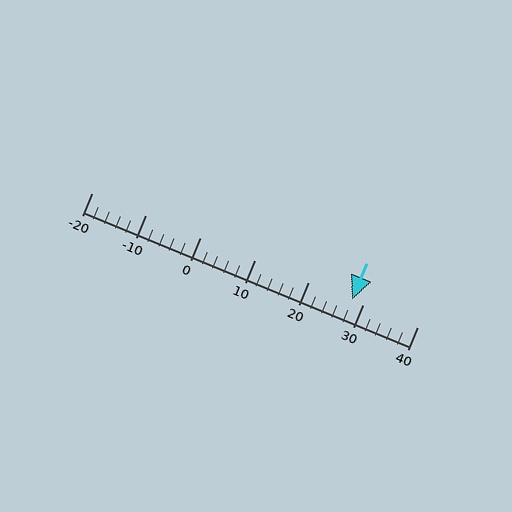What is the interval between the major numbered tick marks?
The major tick marks are spaced 10 units apart.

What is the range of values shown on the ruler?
The ruler shows values from -20 to 40.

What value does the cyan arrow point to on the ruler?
The cyan arrow points to approximately 28.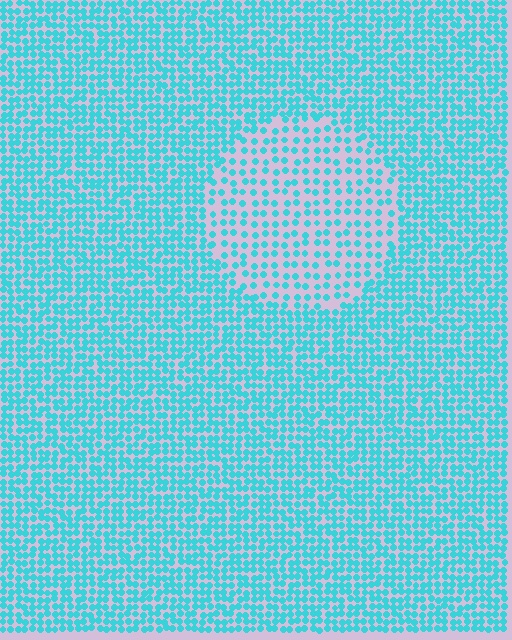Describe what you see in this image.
The image contains small cyan elements arranged at two different densities. A circle-shaped region is visible where the elements are less densely packed than the surrounding area.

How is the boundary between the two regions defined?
The boundary is defined by a change in element density (approximately 2.0x ratio). All elements are the same color, size, and shape.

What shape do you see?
I see a circle.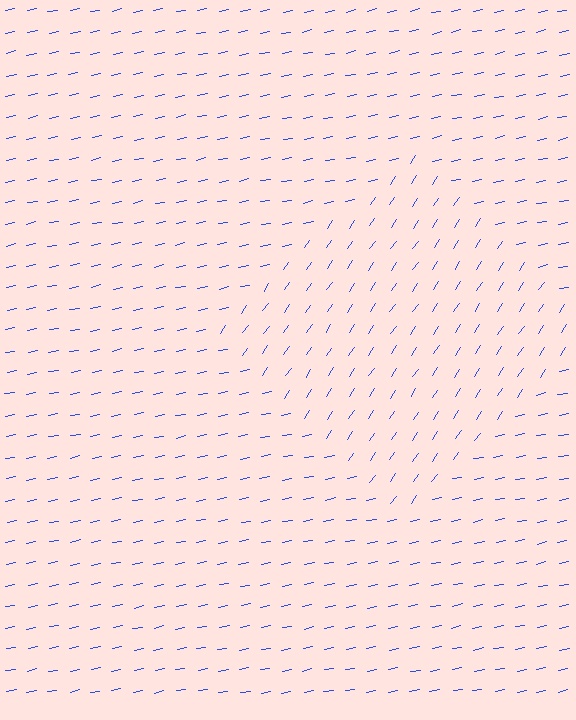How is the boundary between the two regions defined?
The boundary is defined purely by a change in line orientation (approximately 45 degrees difference). All lines are the same color and thickness.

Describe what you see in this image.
The image is filled with small blue line segments. A diamond region in the image has lines oriented differently from the surrounding lines, creating a visible texture boundary.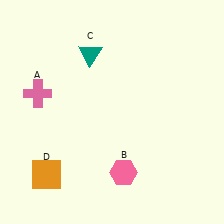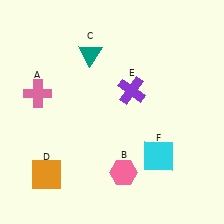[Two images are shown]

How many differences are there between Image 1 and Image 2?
There are 2 differences between the two images.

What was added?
A purple cross (E), a cyan square (F) were added in Image 2.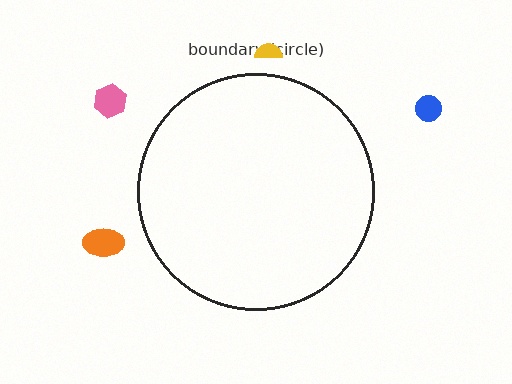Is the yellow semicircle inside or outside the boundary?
Outside.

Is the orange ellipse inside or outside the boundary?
Outside.